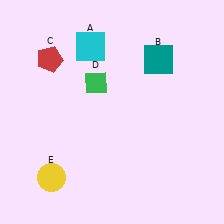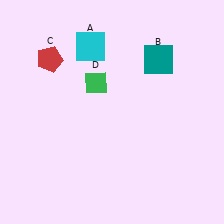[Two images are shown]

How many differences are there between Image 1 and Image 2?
There is 1 difference between the two images.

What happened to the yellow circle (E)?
The yellow circle (E) was removed in Image 2. It was in the bottom-left area of Image 1.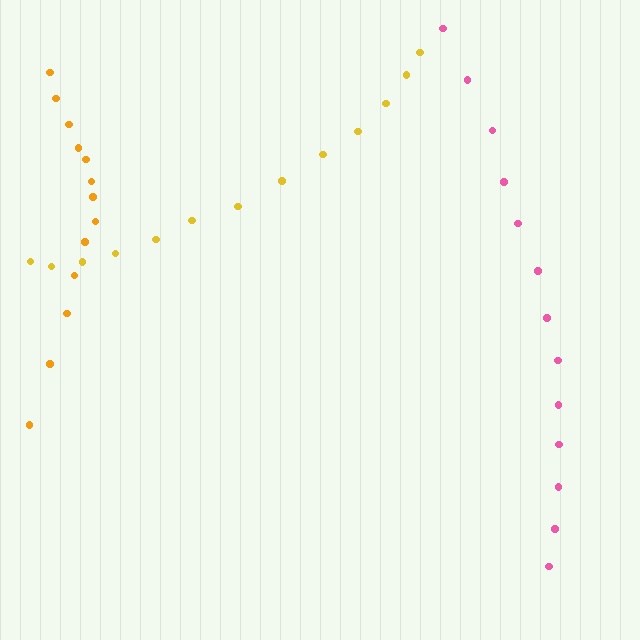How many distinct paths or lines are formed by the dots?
There are 3 distinct paths.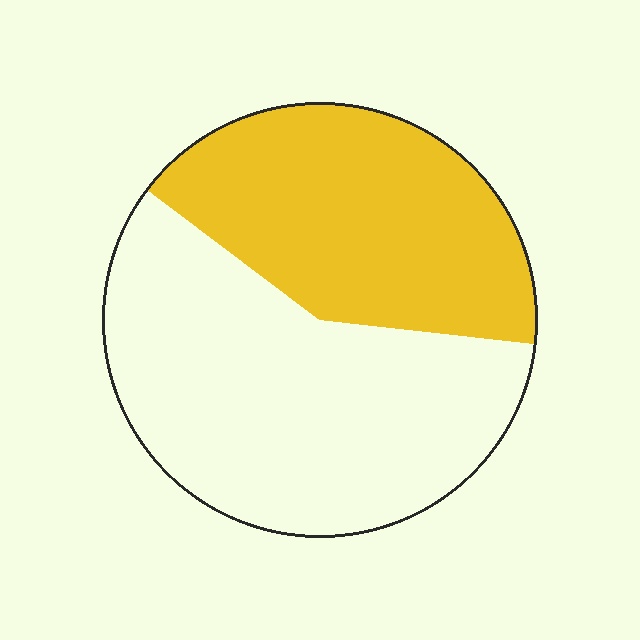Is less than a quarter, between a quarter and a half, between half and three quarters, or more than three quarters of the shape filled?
Between a quarter and a half.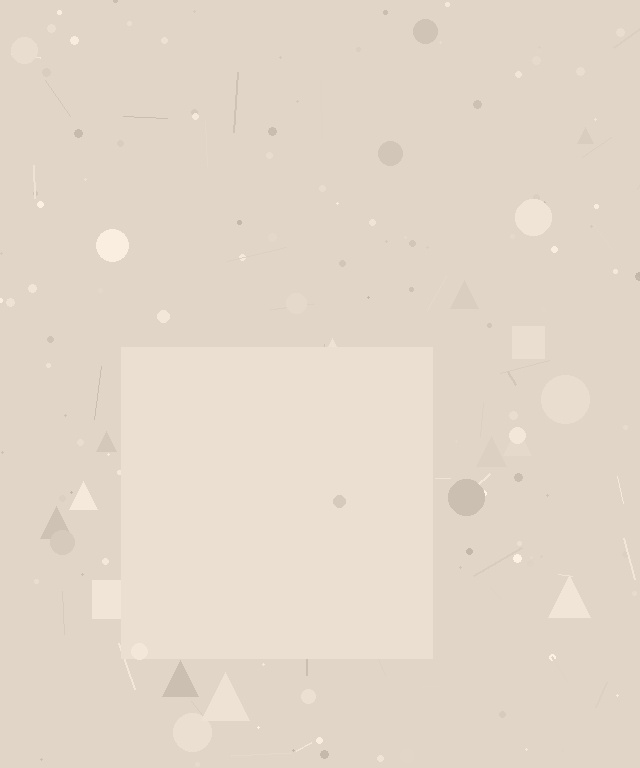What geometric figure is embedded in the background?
A square is embedded in the background.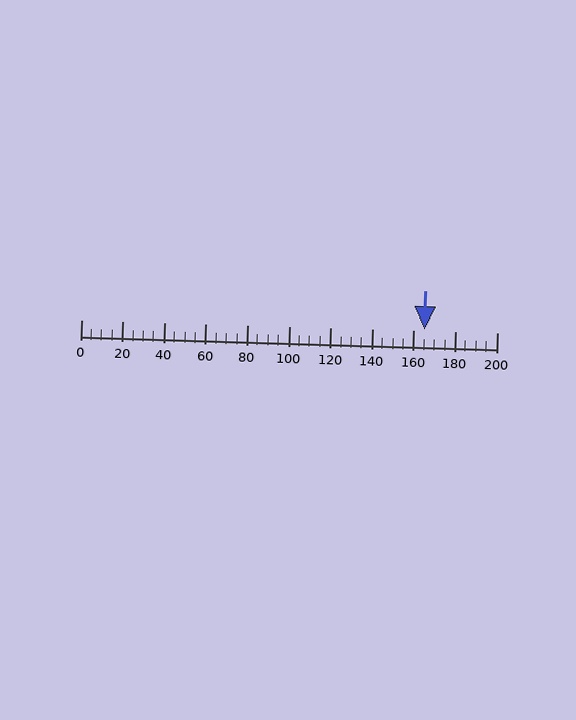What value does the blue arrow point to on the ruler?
The blue arrow points to approximately 165.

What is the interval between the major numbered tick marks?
The major tick marks are spaced 20 units apart.